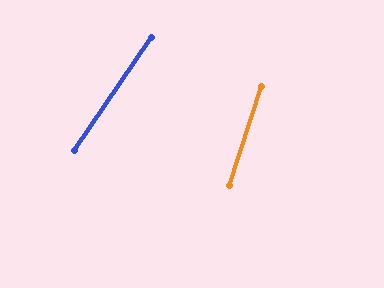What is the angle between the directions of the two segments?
Approximately 16 degrees.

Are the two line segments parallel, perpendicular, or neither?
Neither parallel nor perpendicular — they differ by about 16°.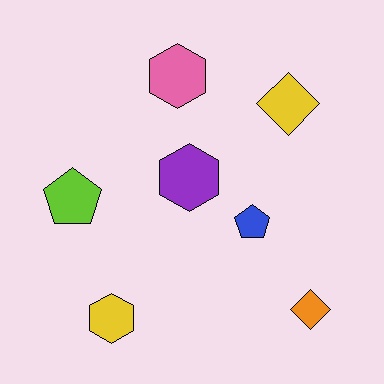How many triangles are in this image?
There are no triangles.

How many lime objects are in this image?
There is 1 lime object.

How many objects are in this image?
There are 7 objects.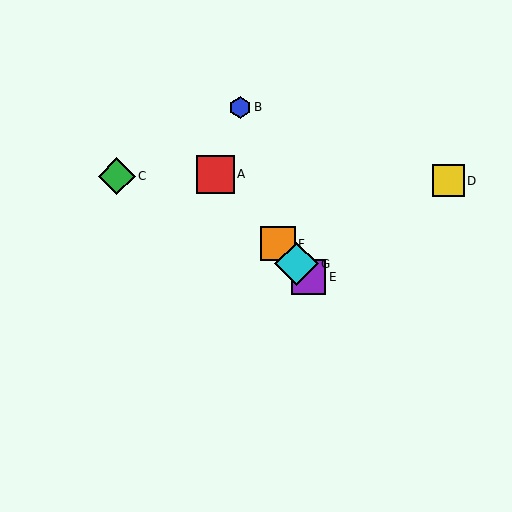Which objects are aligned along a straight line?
Objects A, E, F, G are aligned along a straight line.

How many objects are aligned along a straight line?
4 objects (A, E, F, G) are aligned along a straight line.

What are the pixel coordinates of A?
Object A is at (215, 174).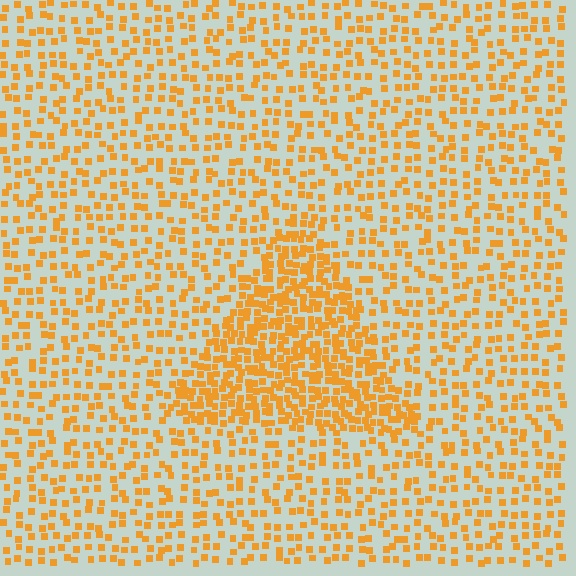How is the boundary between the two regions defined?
The boundary is defined by a change in element density (approximately 2.2x ratio). All elements are the same color, size, and shape.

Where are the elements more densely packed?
The elements are more densely packed inside the triangle boundary.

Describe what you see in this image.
The image contains small orange elements arranged at two different densities. A triangle-shaped region is visible where the elements are more densely packed than the surrounding area.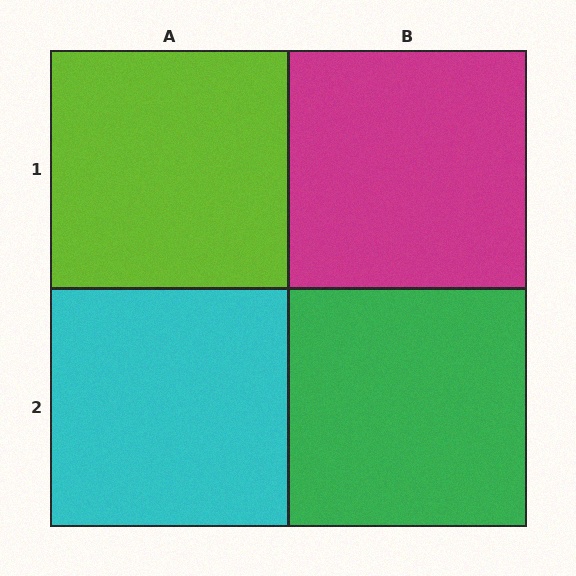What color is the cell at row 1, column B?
Magenta.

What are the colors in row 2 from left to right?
Cyan, green.